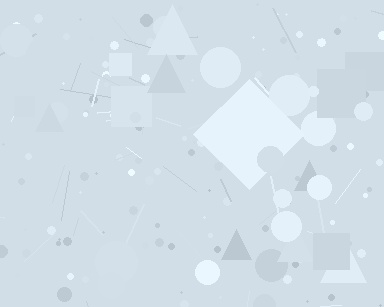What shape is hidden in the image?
A diamond is hidden in the image.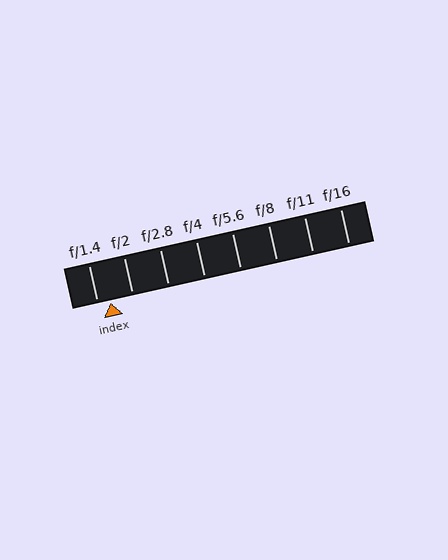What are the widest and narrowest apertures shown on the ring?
The widest aperture shown is f/1.4 and the narrowest is f/16.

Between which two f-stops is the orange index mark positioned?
The index mark is between f/1.4 and f/2.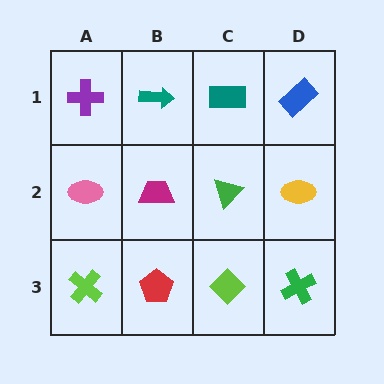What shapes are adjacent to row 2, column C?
A teal rectangle (row 1, column C), a lime diamond (row 3, column C), a magenta trapezoid (row 2, column B), a yellow ellipse (row 2, column D).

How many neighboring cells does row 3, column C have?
3.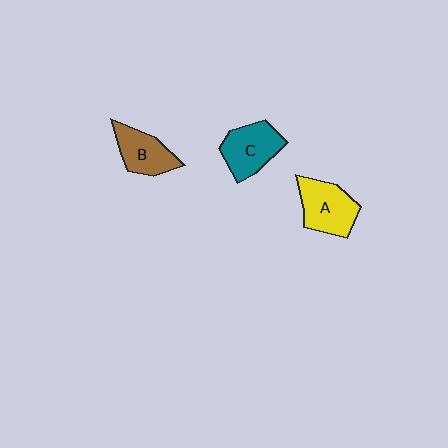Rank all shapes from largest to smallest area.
From largest to smallest: A (yellow), C (teal), B (brown).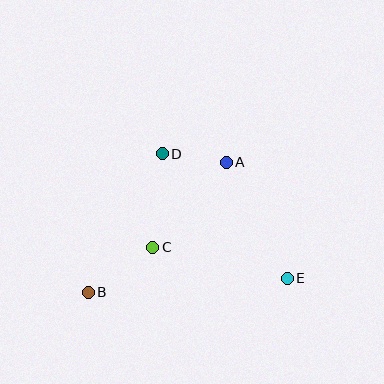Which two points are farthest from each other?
Points B and E are farthest from each other.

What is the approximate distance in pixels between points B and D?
The distance between B and D is approximately 157 pixels.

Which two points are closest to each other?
Points A and D are closest to each other.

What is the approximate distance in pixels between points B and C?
The distance between B and C is approximately 79 pixels.